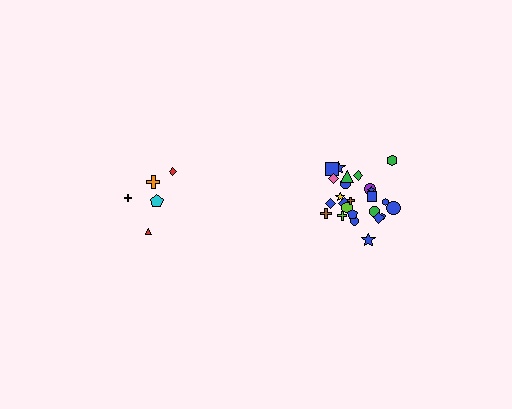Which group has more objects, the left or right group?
The right group.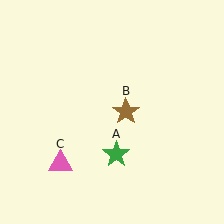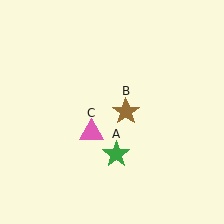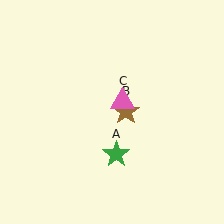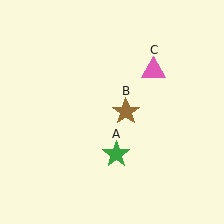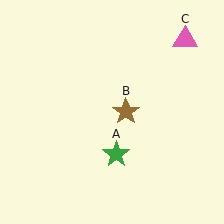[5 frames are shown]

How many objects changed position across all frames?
1 object changed position: pink triangle (object C).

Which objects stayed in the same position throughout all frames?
Green star (object A) and brown star (object B) remained stationary.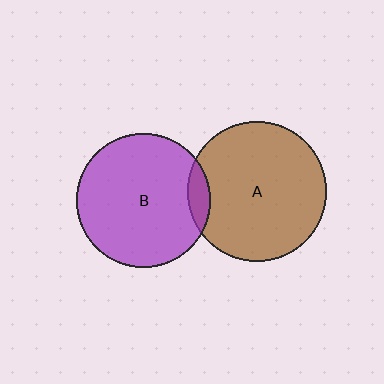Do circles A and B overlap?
Yes.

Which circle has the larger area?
Circle A (brown).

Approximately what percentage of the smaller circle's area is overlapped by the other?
Approximately 10%.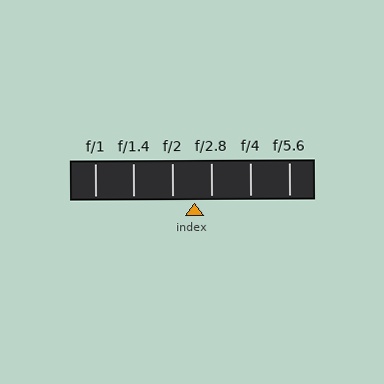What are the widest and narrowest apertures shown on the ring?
The widest aperture shown is f/1 and the narrowest is f/5.6.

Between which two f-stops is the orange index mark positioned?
The index mark is between f/2 and f/2.8.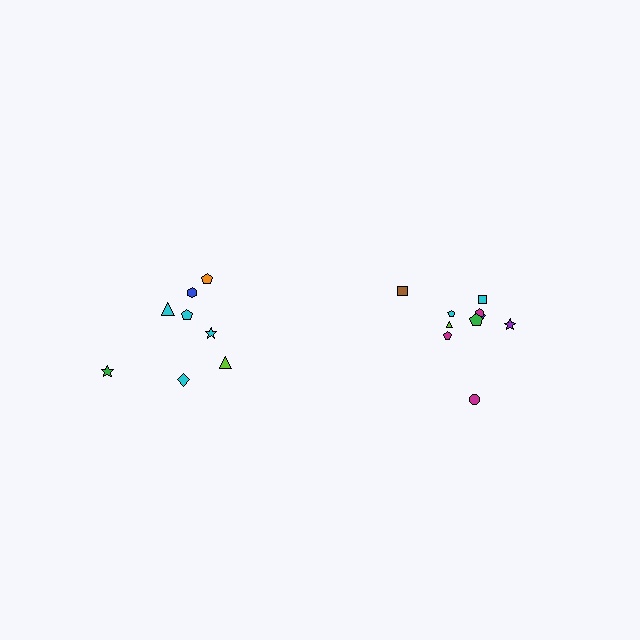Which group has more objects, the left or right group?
The right group.